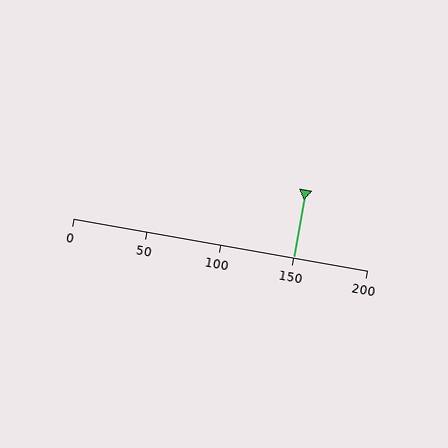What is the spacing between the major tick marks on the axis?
The major ticks are spaced 50 apart.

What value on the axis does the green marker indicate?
The marker indicates approximately 150.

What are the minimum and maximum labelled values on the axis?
The axis runs from 0 to 200.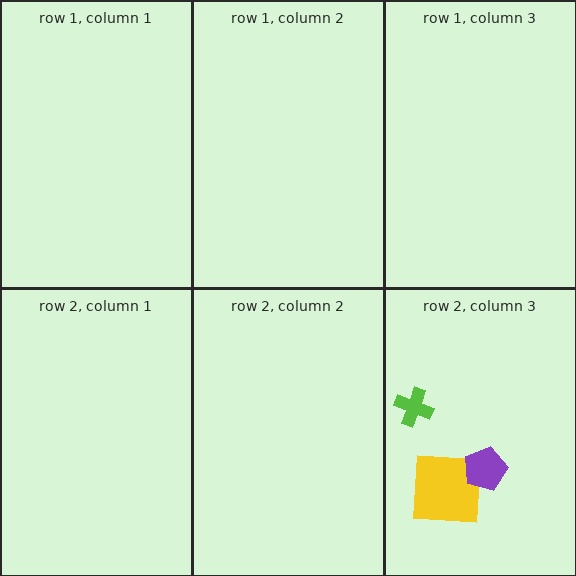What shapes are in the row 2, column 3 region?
The yellow square, the lime cross, the purple pentagon.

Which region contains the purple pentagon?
The row 2, column 3 region.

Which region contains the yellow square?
The row 2, column 3 region.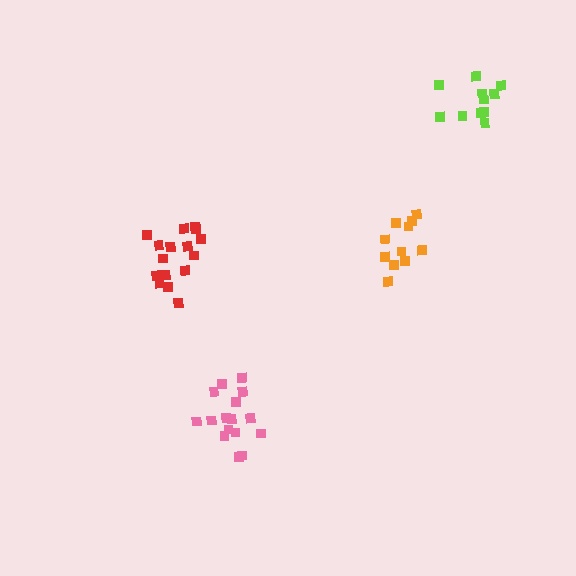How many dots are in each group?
Group 1: 16 dots, Group 2: 16 dots, Group 3: 11 dots, Group 4: 11 dots (54 total).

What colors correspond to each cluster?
The clusters are colored: red, pink, orange, lime.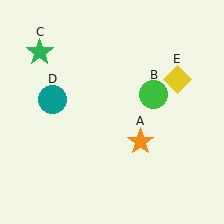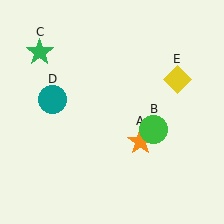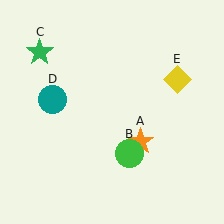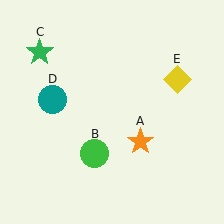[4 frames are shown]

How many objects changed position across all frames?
1 object changed position: green circle (object B).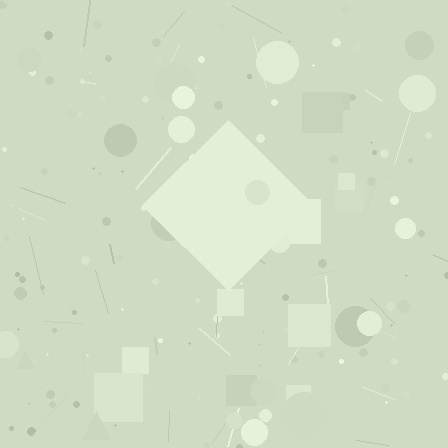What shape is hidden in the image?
A diamond is hidden in the image.